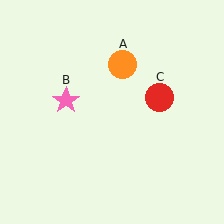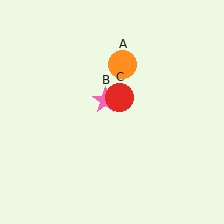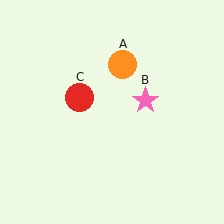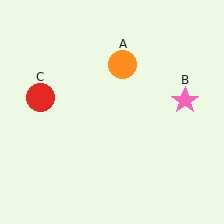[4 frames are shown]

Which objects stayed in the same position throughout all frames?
Orange circle (object A) remained stationary.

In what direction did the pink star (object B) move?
The pink star (object B) moved right.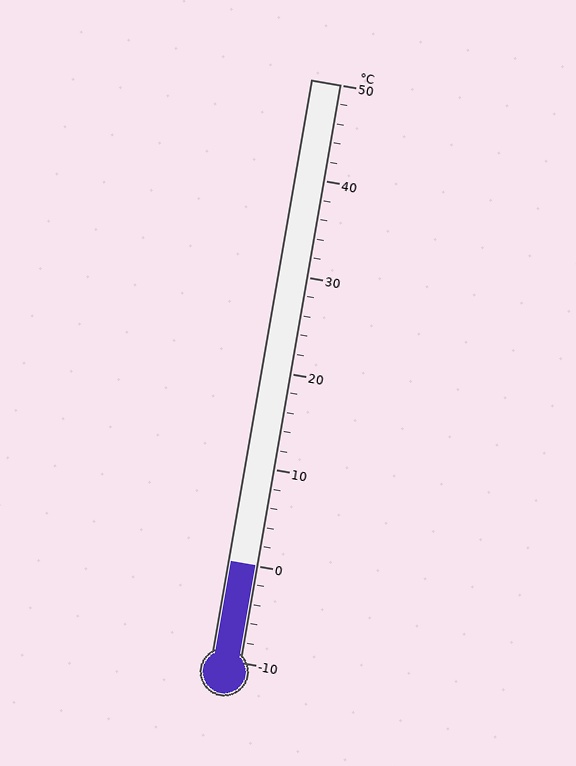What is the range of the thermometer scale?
The thermometer scale ranges from -10°C to 50°C.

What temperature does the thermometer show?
The thermometer shows approximately 0°C.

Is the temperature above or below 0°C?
The temperature is at 0°C.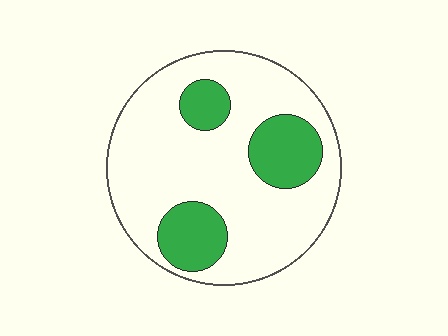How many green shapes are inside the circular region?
3.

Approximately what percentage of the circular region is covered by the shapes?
Approximately 25%.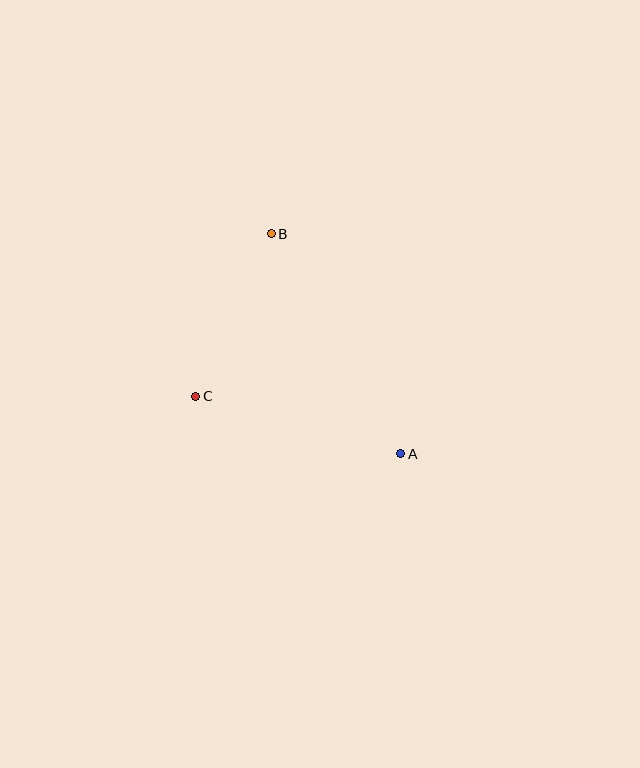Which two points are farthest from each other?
Points A and B are farthest from each other.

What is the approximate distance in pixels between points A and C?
The distance between A and C is approximately 213 pixels.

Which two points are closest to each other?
Points B and C are closest to each other.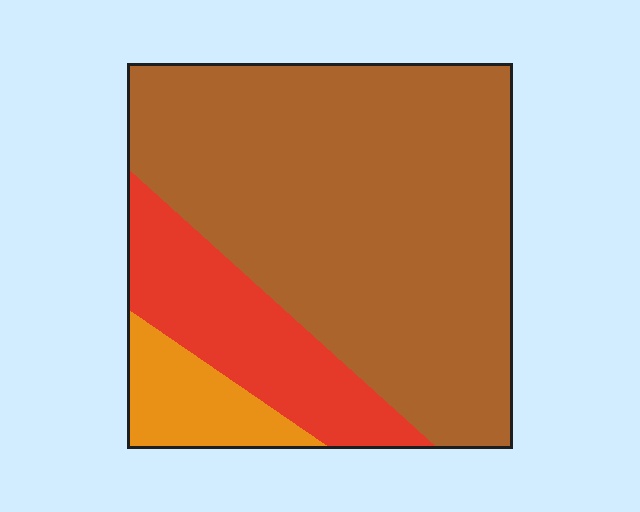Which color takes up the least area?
Orange, at roughly 10%.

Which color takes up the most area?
Brown, at roughly 70%.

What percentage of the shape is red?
Red takes up between a sixth and a third of the shape.